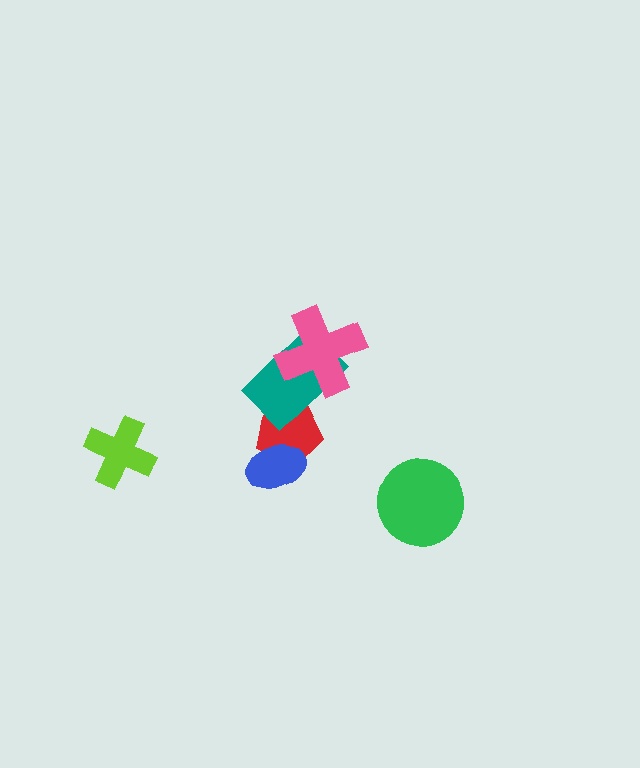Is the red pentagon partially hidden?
Yes, it is partially covered by another shape.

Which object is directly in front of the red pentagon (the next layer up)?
The teal rectangle is directly in front of the red pentagon.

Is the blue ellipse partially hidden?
No, no other shape covers it.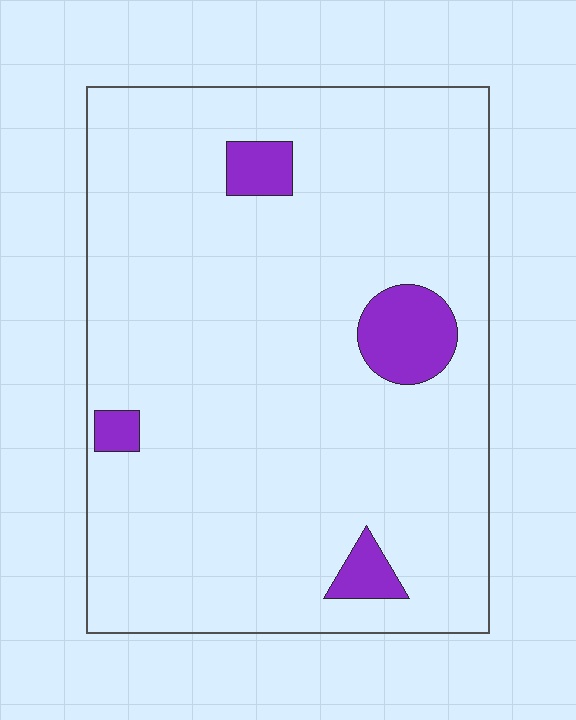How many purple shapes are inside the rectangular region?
4.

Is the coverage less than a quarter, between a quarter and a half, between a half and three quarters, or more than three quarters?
Less than a quarter.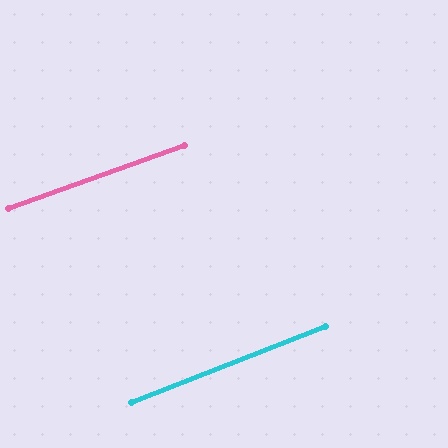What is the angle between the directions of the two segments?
Approximately 1 degree.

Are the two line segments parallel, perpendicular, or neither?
Parallel — their directions differ by only 1.5°.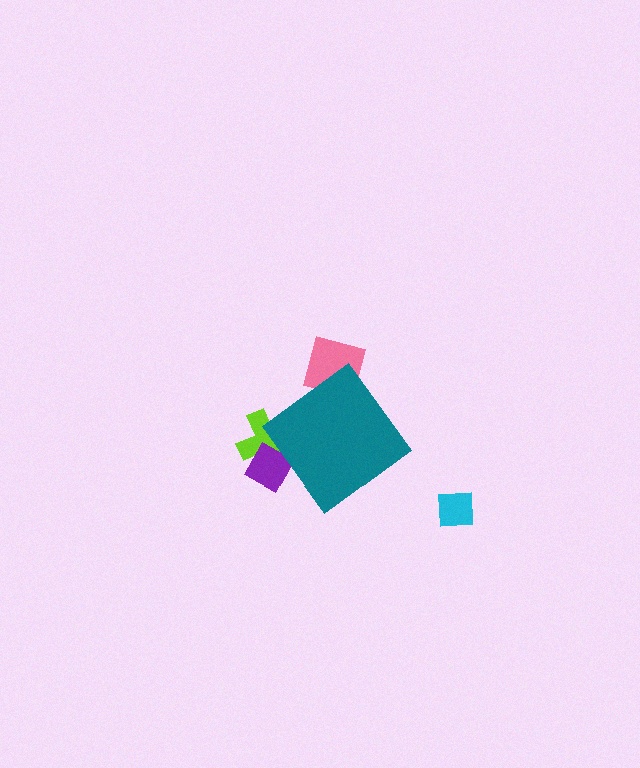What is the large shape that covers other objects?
A teal diamond.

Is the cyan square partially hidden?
No, the cyan square is fully visible.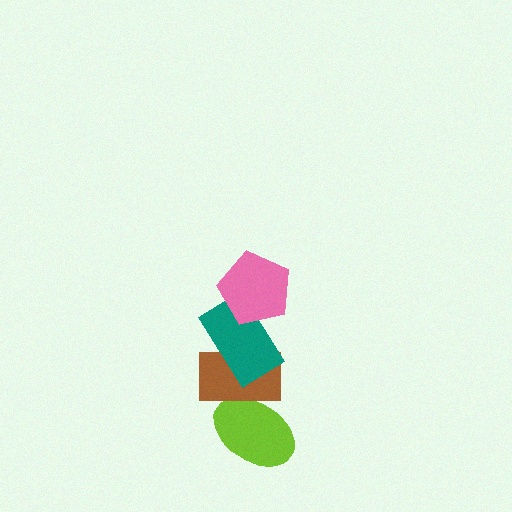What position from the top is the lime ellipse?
The lime ellipse is 4th from the top.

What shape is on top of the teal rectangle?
The pink pentagon is on top of the teal rectangle.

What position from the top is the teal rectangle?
The teal rectangle is 2nd from the top.